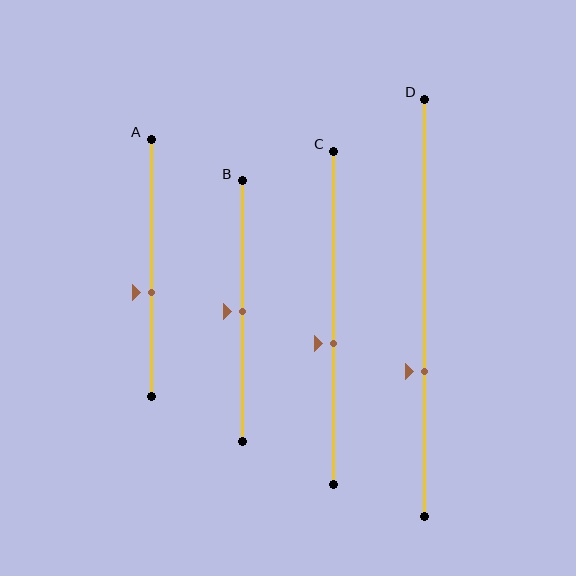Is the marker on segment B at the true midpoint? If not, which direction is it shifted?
Yes, the marker on segment B is at the true midpoint.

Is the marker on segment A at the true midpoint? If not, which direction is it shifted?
No, the marker on segment A is shifted downward by about 9% of the segment length.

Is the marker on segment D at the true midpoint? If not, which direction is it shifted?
No, the marker on segment D is shifted downward by about 15% of the segment length.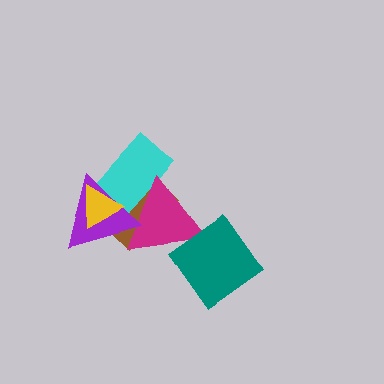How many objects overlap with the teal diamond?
1 object overlaps with the teal diamond.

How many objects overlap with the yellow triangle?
3 objects overlap with the yellow triangle.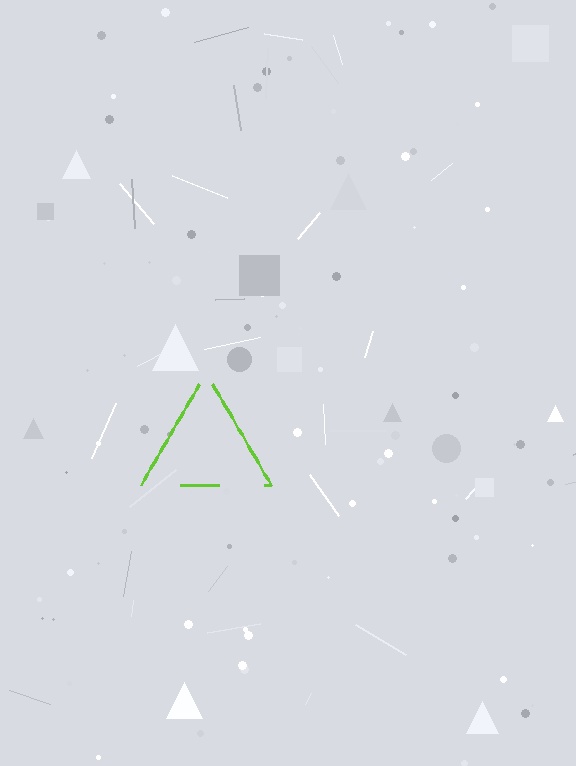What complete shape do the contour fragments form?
The contour fragments form a triangle.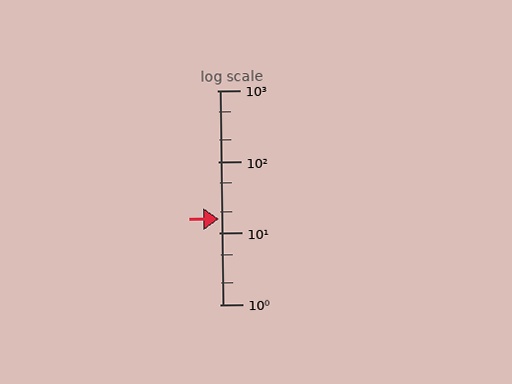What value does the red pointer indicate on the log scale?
The pointer indicates approximately 16.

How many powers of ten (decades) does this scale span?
The scale spans 3 decades, from 1 to 1000.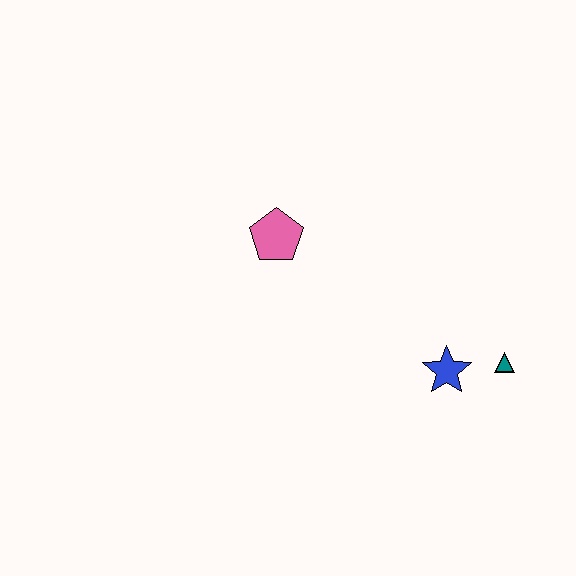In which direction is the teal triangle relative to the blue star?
The teal triangle is to the right of the blue star.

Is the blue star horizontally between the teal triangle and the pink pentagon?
Yes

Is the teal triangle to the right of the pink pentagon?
Yes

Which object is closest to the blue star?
The teal triangle is closest to the blue star.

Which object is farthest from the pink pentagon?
The teal triangle is farthest from the pink pentagon.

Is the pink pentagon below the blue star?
No